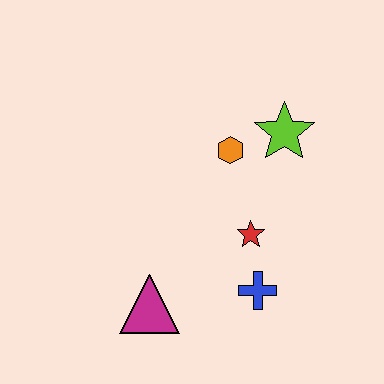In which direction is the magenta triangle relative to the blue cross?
The magenta triangle is to the left of the blue cross.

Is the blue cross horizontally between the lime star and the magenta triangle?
Yes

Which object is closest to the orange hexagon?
The lime star is closest to the orange hexagon.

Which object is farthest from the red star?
The magenta triangle is farthest from the red star.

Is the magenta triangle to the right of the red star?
No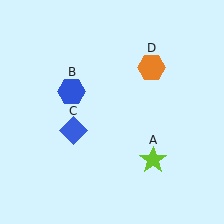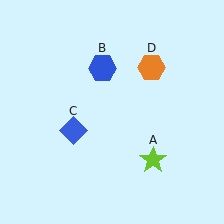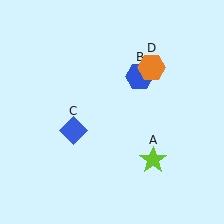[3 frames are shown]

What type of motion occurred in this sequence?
The blue hexagon (object B) rotated clockwise around the center of the scene.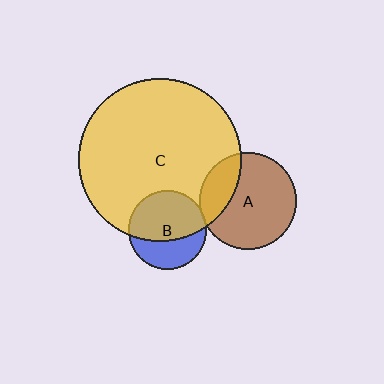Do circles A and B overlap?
Yes.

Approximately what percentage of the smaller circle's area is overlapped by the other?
Approximately 5%.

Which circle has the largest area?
Circle C (yellow).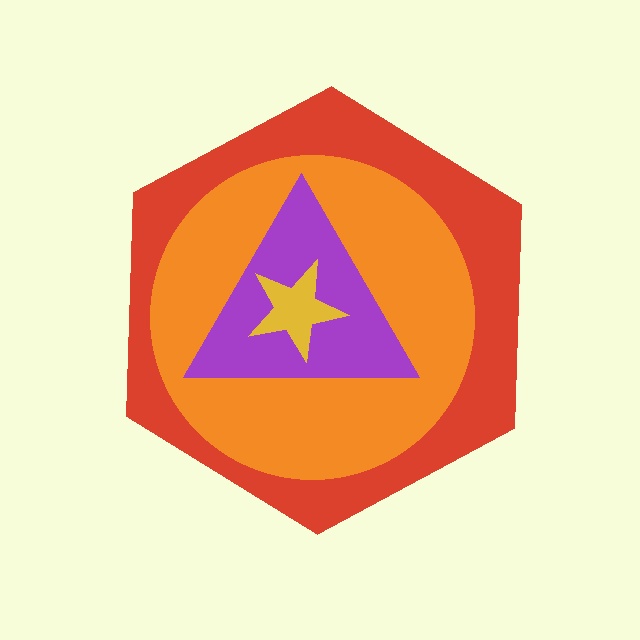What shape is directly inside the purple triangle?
The yellow star.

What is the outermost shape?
The red hexagon.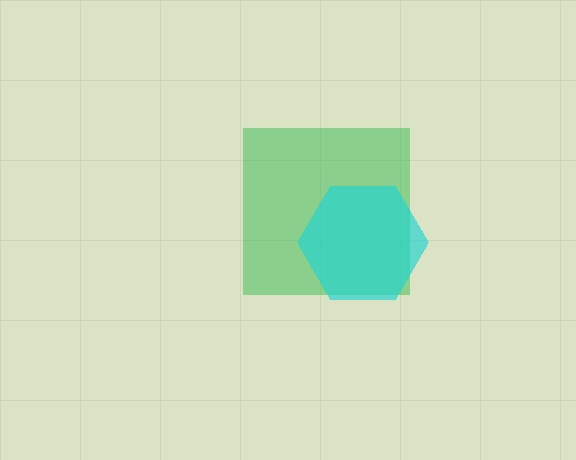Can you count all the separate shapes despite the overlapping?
Yes, there are 2 separate shapes.